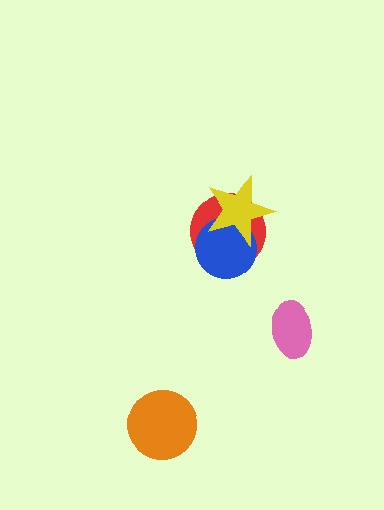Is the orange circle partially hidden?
No, no other shape covers it.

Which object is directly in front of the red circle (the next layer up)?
The blue circle is directly in front of the red circle.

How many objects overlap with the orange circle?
0 objects overlap with the orange circle.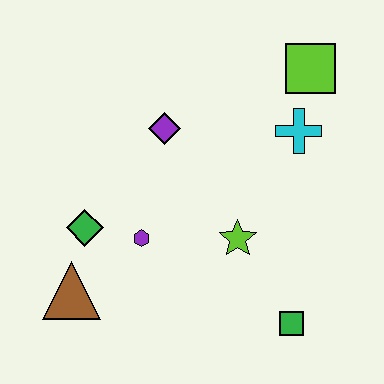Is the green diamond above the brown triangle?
Yes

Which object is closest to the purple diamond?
The purple hexagon is closest to the purple diamond.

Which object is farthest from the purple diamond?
The green square is farthest from the purple diamond.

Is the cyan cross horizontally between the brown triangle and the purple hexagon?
No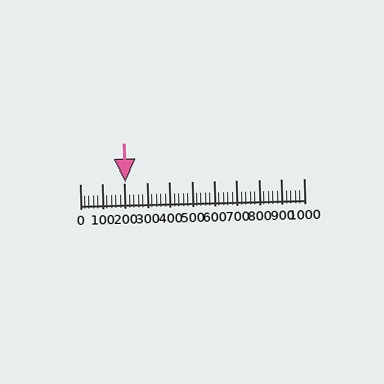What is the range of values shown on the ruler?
The ruler shows values from 0 to 1000.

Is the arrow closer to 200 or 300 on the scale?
The arrow is closer to 200.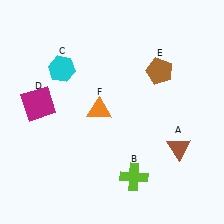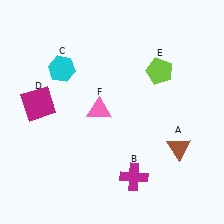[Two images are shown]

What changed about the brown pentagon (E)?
In Image 1, E is brown. In Image 2, it changed to lime.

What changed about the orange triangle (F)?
In Image 1, F is orange. In Image 2, it changed to pink.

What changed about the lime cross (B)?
In Image 1, B is lime. In Image 2, it changed to magenta.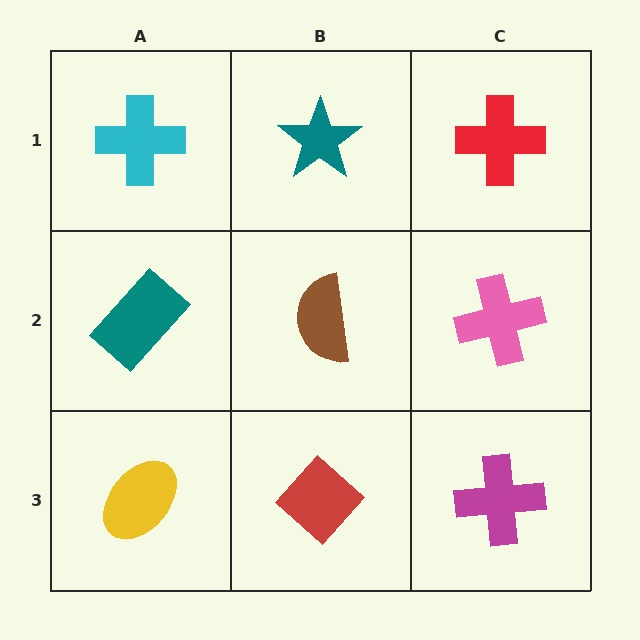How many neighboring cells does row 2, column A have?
3.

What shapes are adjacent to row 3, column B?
A brown semicircle (row 2, column B), a yellow ellipse (row 3, column A), a magenta cross (row 3, column C).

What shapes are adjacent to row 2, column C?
A red cross (row 1, column C), a magenta cross (row 3, column C), a brown semicircle (row 2, column B).